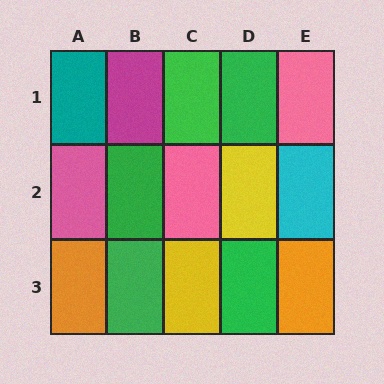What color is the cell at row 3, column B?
Green.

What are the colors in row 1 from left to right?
Teal, magenta, green, green, pink.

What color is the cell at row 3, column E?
Orange.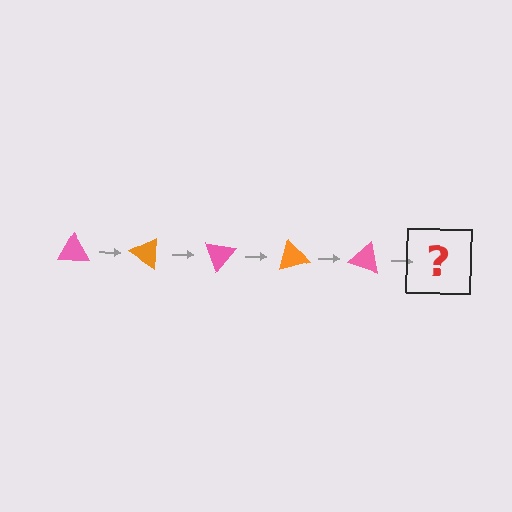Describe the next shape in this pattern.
It should be an orange triangle, rotated 175 degrees from the start.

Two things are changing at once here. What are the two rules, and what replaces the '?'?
The two rules are that it rotates 35 degrees each step and the color cycles through pink and orange. The '?' should be an orange triangle, rotated 175 degrees from the start.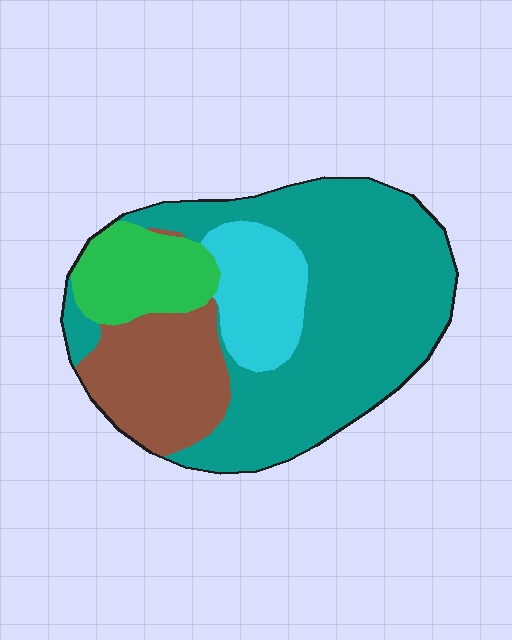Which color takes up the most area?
Teal, at roughly 55%.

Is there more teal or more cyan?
Teal.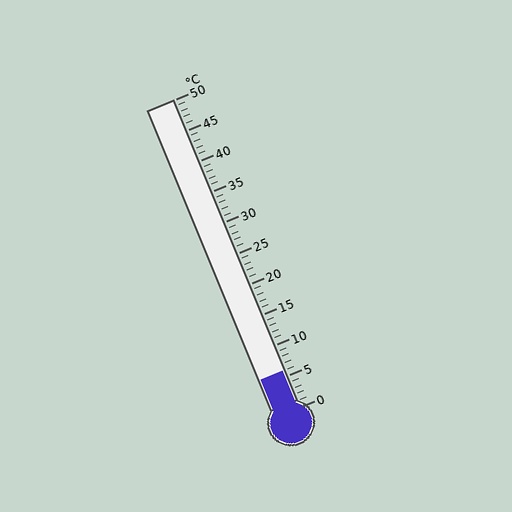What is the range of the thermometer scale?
The thermometer scale ranges from 0°C to 50°C.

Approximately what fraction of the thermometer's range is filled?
The thermometer is filled to approximately 10% of its range.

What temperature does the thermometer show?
The thermometer shows approximately 6°C.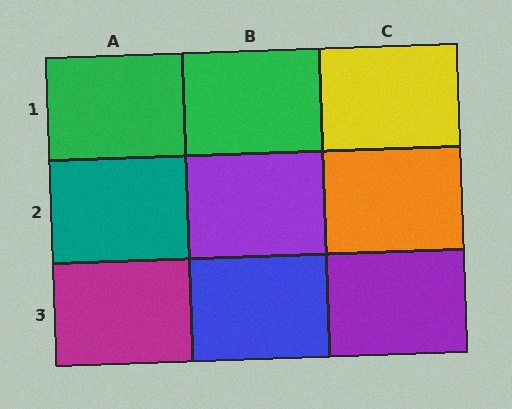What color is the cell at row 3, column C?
Purple.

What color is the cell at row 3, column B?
Blue.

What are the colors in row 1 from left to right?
Green, green, yellow.